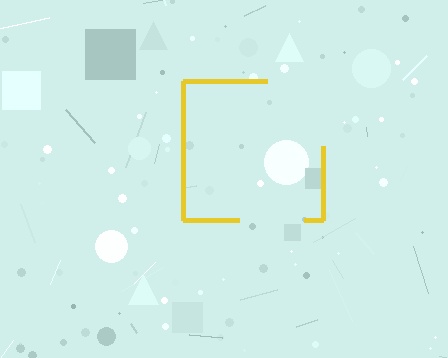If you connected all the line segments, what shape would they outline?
They would outline a square.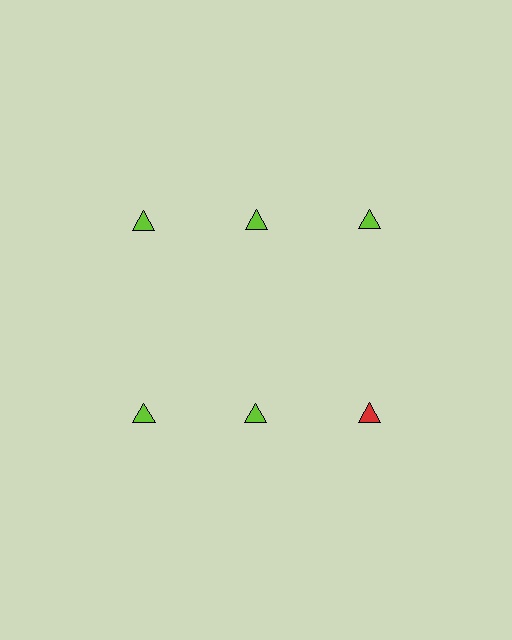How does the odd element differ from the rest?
It has a different color: red instead of lime.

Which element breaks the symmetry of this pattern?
The red triangle in the second row, center column breaks the symmetry. All other shapes are lime triangles.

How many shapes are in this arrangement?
There are 6 shapes arranged in a grid pattern.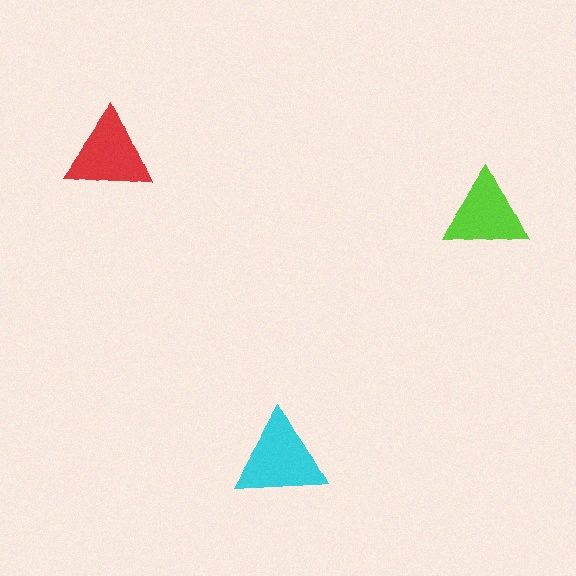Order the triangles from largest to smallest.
the cyan one, the red one, the lime one.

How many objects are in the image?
There are 3 objects in the image.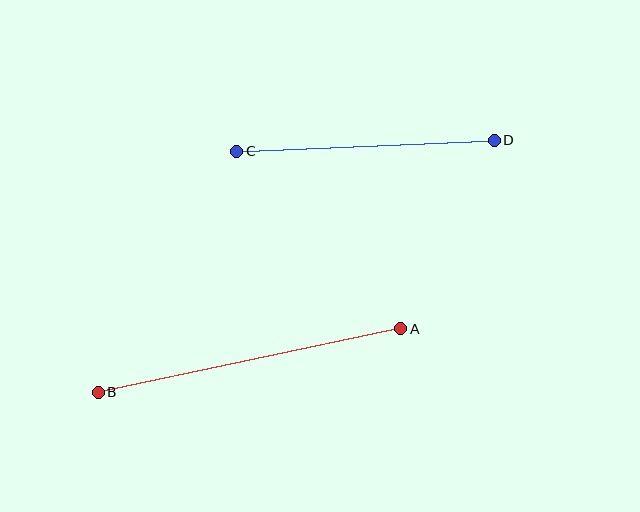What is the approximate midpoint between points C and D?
The midpoint is at approximately (366, 146) pixels.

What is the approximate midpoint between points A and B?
The midpoint is at approximately (249, 361) pixels.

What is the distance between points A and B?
The distance is approximately 309 pixels.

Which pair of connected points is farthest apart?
Points A and B are farthest apart.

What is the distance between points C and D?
The distance is approximately 258 pixels.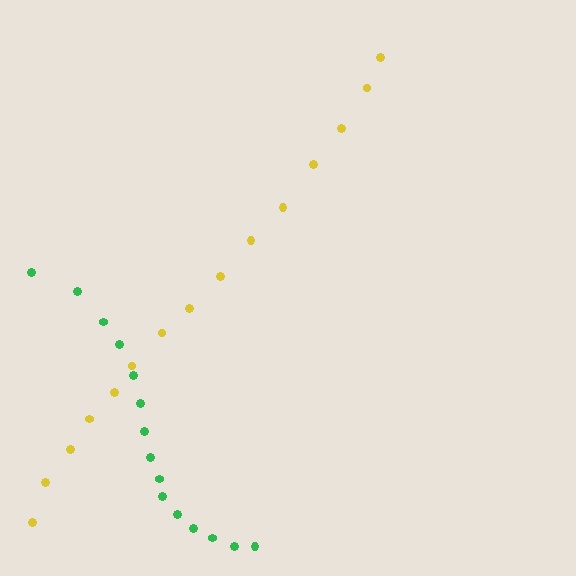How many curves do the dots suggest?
There are 2 distinct paths.